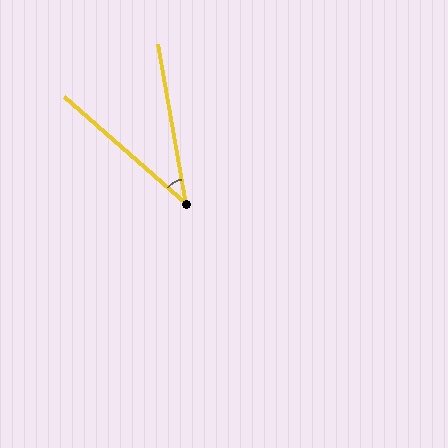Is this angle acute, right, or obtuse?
It is acute.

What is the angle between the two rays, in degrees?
Approximately 39 degrees.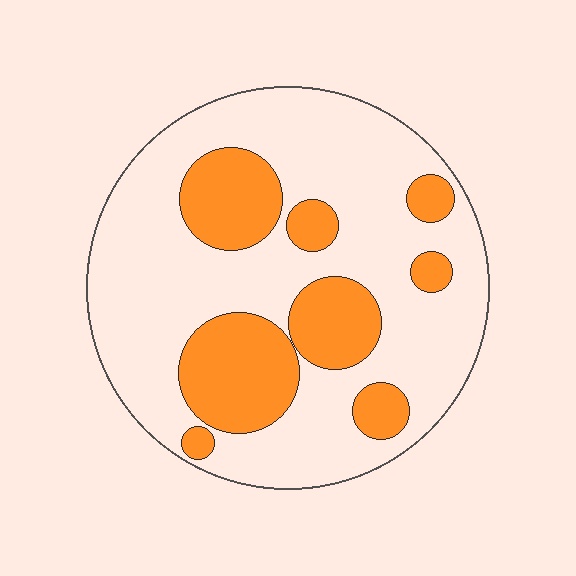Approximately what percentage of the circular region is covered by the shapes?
Approximately 30%.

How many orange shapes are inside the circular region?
8.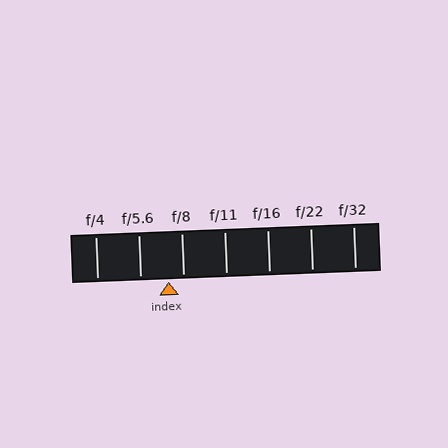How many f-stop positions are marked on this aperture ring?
There are 7 f-stop positions marked.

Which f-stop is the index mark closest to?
The index mark is closest to f/8.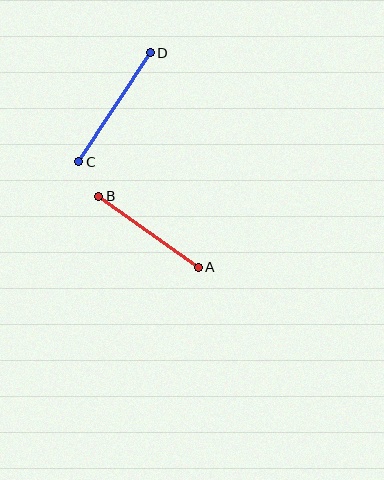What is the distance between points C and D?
The distance is approximately 131 pixels.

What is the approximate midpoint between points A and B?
The midpoint is at approximately (149, 232) pixels.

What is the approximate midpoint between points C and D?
The midpoint is at approximately (115, 107) pixels.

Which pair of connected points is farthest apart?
Points C and D are farthest apart.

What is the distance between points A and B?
The distance is approximately 122 pixels.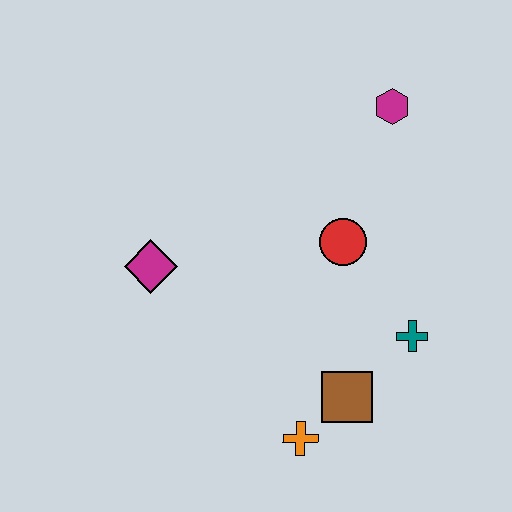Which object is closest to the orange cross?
The brown square is closest to the orange cross.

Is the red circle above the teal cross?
Yes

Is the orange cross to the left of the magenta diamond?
No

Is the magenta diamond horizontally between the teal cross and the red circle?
No